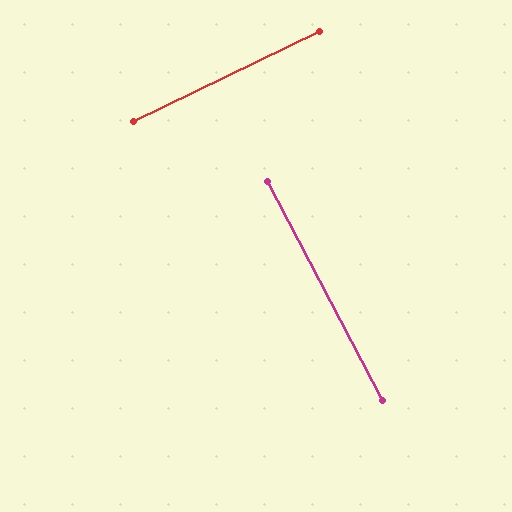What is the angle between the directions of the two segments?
Approximately 88 degrees.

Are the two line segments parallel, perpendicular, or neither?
Perpendicular — they meet at approximately 88°.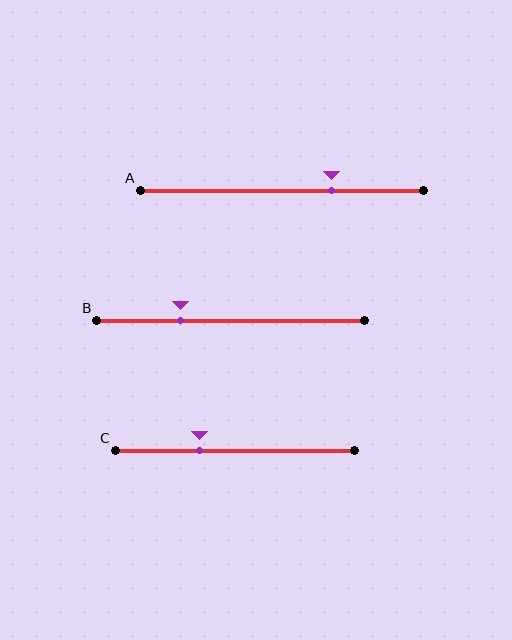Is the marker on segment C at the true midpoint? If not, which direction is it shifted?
No, the marker on segment C is shifted to the left by about 15% of the segment length.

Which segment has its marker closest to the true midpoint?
Segment C has its marker closest to the true midpoint.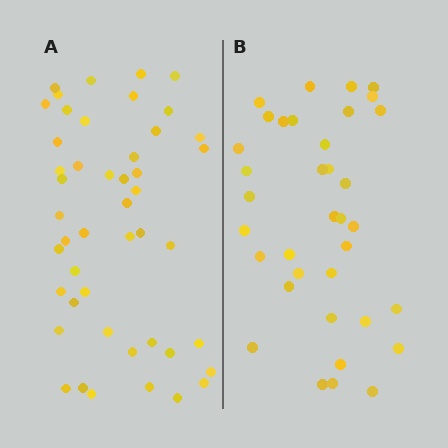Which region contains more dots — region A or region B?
Region A (the left region) has more dots.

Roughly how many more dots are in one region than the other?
Region A has roughly 12 or so more dots than region B.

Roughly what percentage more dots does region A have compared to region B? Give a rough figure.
About 30% more.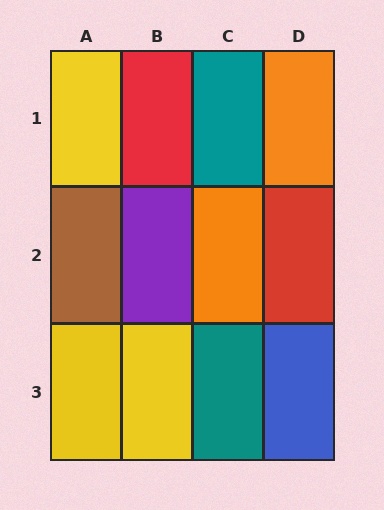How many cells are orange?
2 cells are orange.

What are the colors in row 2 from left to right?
Brown, purple, orange, red.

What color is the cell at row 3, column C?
Teal.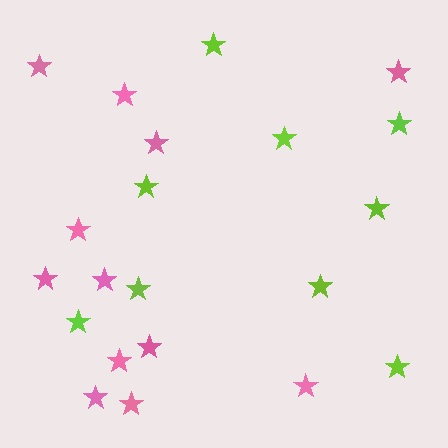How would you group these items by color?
There are 2 groups: one group of pink stars (12) and one group of lime stars (9).